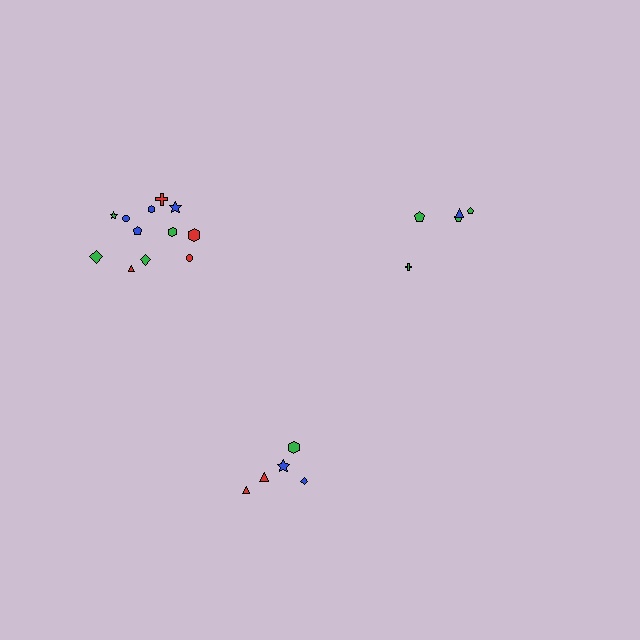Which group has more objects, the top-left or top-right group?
The top-left group.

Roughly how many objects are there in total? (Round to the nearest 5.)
Roughly 20 objects in total.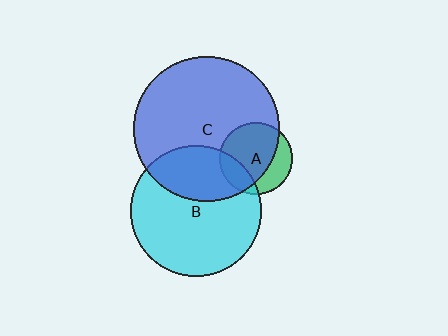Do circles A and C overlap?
Yes.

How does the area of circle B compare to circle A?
Approximately 3.3 times.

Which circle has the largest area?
Circle C (blue).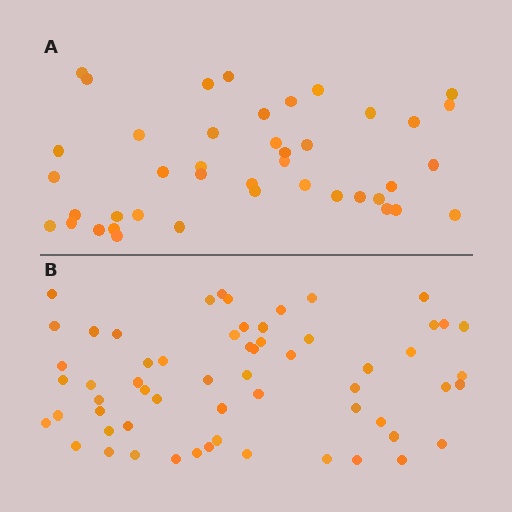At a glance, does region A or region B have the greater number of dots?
Region B (the bottom region) has more dots.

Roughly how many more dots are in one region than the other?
Region B has approximately 20 more dots than region A.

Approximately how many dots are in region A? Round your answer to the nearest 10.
About 40 dots. (The exact count is 42, which rounds to 40.)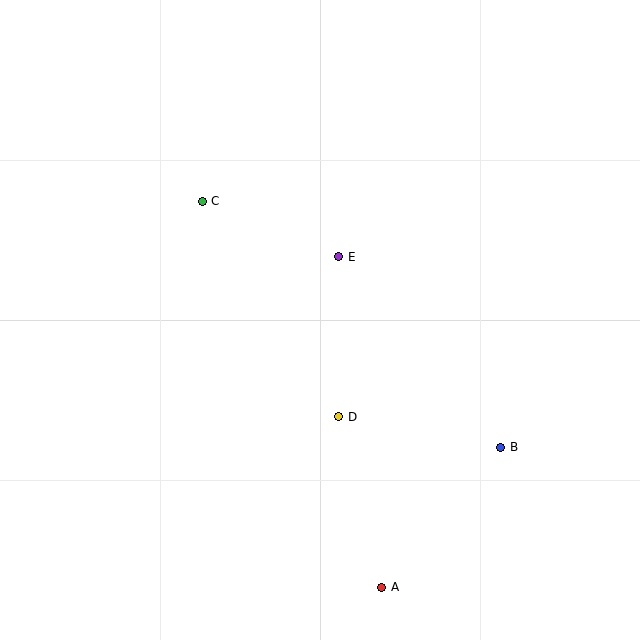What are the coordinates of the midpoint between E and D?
The midpoint between E and D is at (339, 337).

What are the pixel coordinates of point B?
Point B is at (501, 447).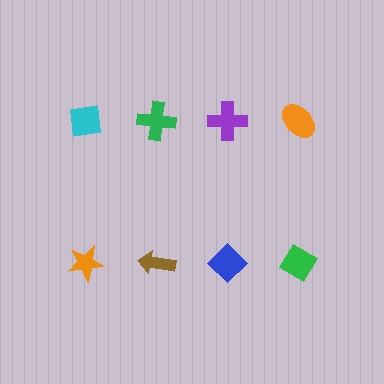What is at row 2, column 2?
A brown arrow.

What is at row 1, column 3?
A purple cross.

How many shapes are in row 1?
4 shapes.